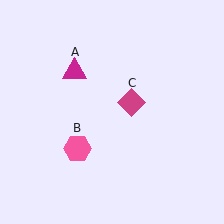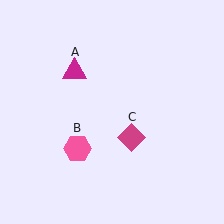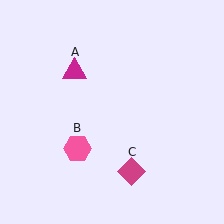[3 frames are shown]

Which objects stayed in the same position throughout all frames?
Magenta triangle (object A) and pink hexagon (object B) remained stationary.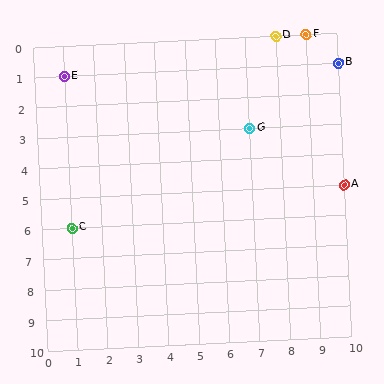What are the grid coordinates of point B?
Point B is at grid coordinates (10, 1).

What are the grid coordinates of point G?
Point G is at grid coordinates (7, 3).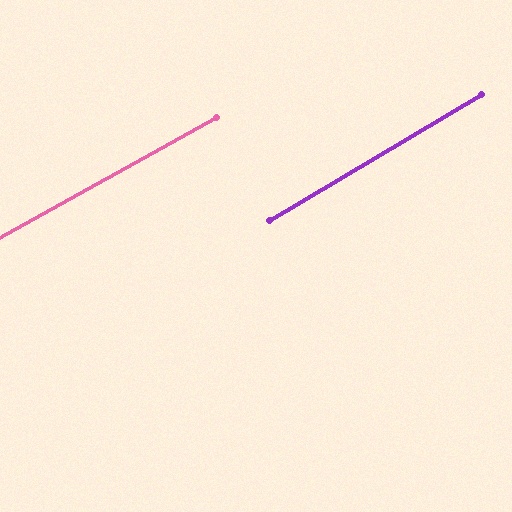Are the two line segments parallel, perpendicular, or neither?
Parallel — their directions differ by only 1.8°.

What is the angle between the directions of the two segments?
Approximately 2 degrees.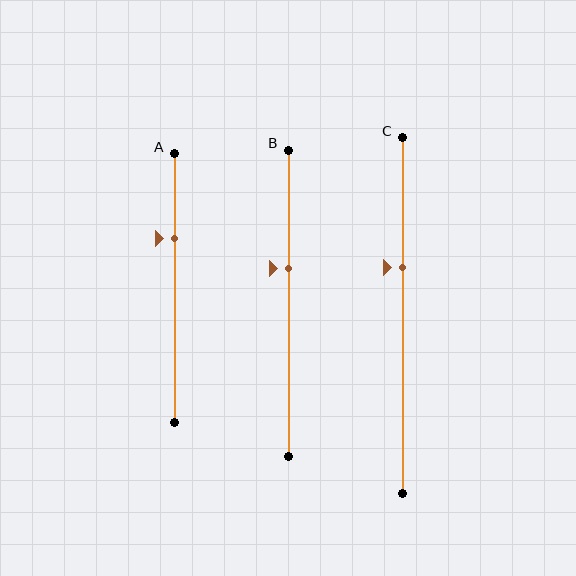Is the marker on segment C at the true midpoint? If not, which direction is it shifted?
No, the marker on segment C is shifted upward by about 14% of the segment length.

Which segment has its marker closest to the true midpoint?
Segment B has its marker closest to the true midpoint.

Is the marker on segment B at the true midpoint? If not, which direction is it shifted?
No, the marker on segment B is shifted upward by about 11% of the segment length.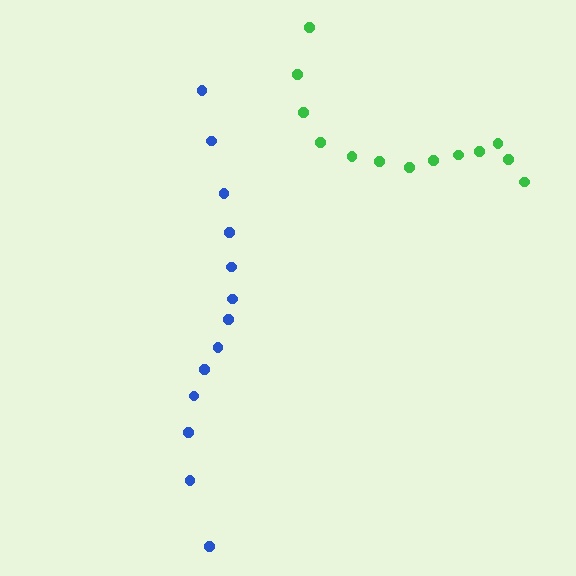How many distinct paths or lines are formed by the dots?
There are 2 distinct paths.